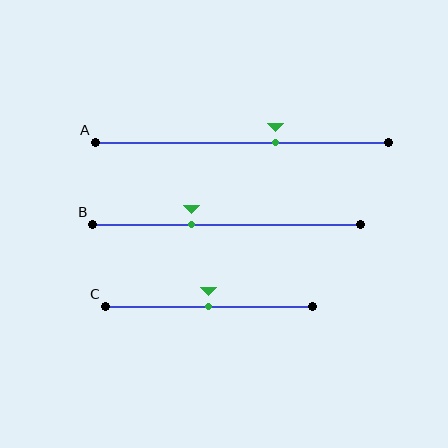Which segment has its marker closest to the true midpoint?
Segment C has its marker closest to the true midpoint.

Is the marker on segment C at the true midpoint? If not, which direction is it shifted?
Yes, the marker on segment C is at the true midpoint.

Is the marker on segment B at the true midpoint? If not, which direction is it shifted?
No, the marker on segment B is shifted to the left by about 13% of the segment length.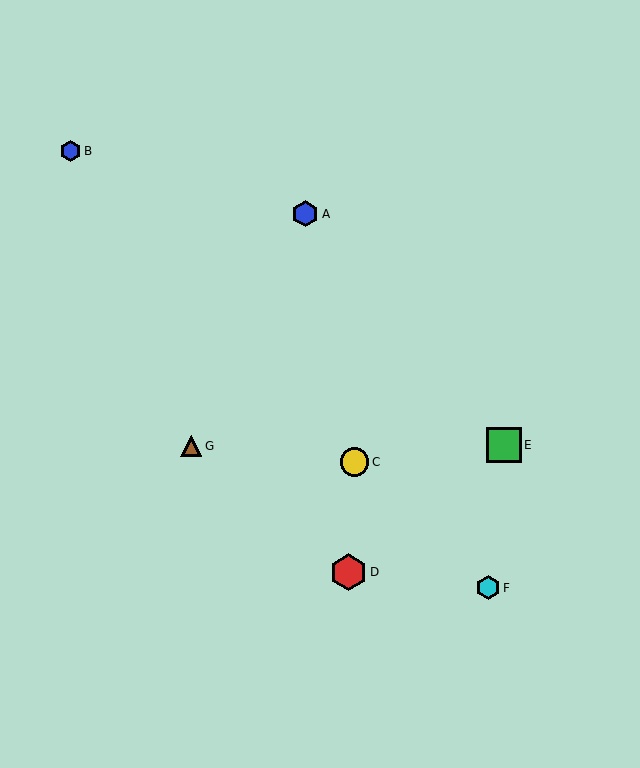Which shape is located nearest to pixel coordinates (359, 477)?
The yellow circle (labeled C) at (355, 462) is nearest to that location.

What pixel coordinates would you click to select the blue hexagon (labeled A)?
Click at (305, 214) to select the blue hexagon A.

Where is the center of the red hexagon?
The center of the red hexagon is at (348, 572).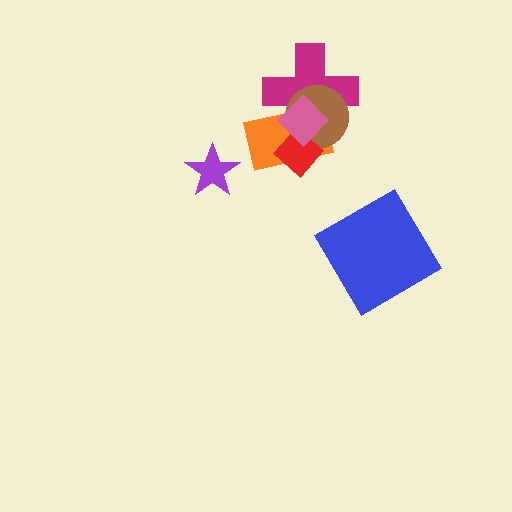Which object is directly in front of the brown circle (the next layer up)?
The red diamond is directly in front of the brown circle.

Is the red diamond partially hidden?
Yes, it is partially covered by another shape.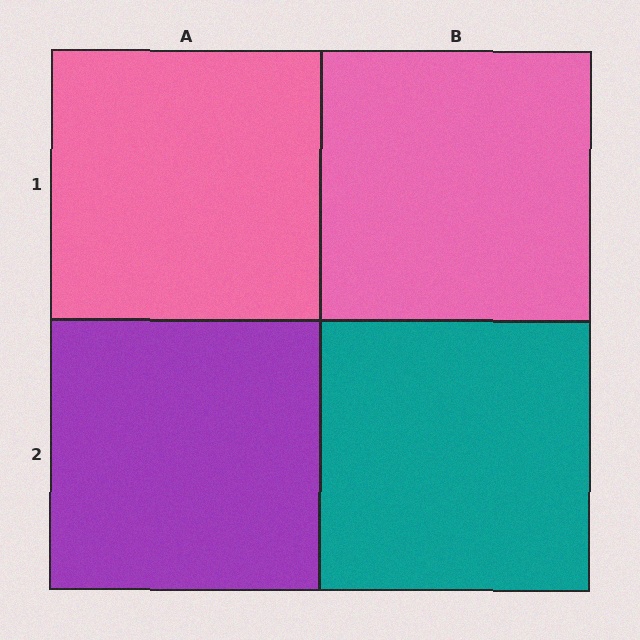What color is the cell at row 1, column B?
Pink.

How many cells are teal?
1 cell is teal.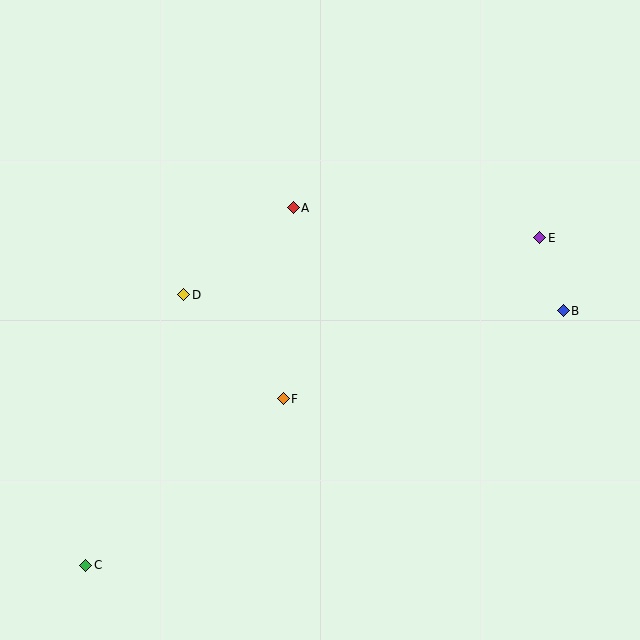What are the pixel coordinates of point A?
Point A is at (293, 208).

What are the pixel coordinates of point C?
Point C is at (86, 565).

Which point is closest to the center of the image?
Point F at (283, 399) is closest to the center.